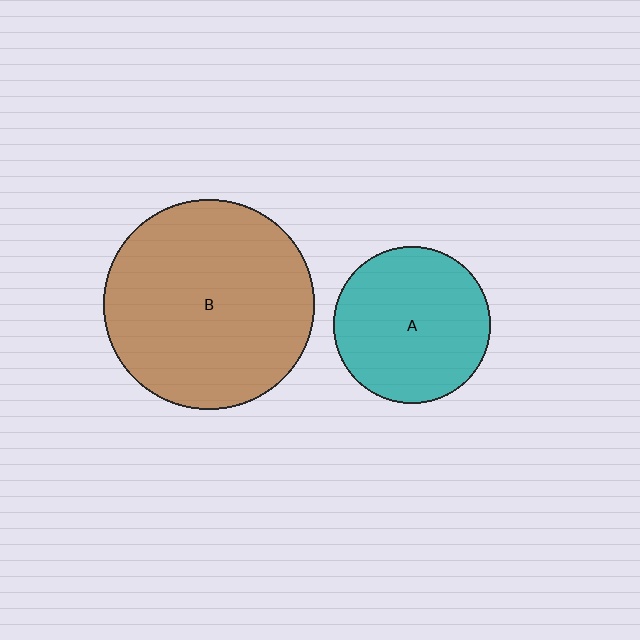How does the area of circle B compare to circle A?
Approximately 1.8 times.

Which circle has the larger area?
Circle B (brown).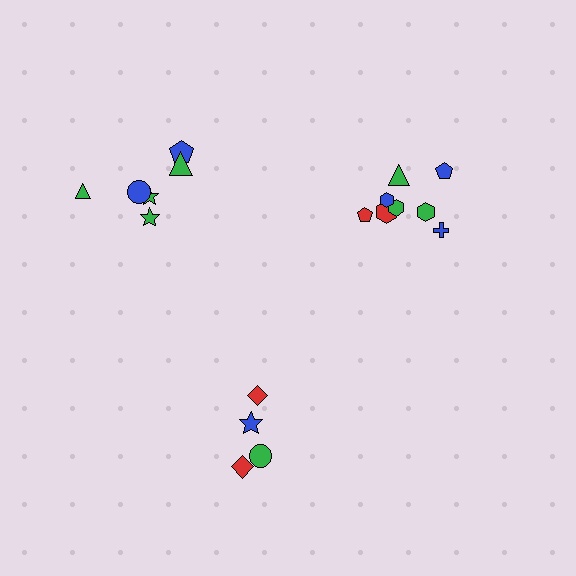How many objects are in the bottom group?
There are 4 objects.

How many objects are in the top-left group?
There are 6 objects.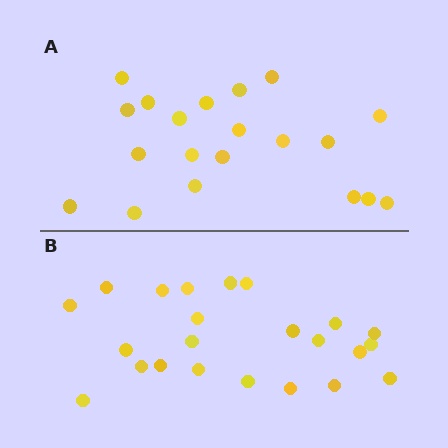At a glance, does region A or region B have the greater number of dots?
Region B (the bottom region) has more dots.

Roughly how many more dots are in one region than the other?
Region B has just a few more — roughly 2 or 3 more dots than region A.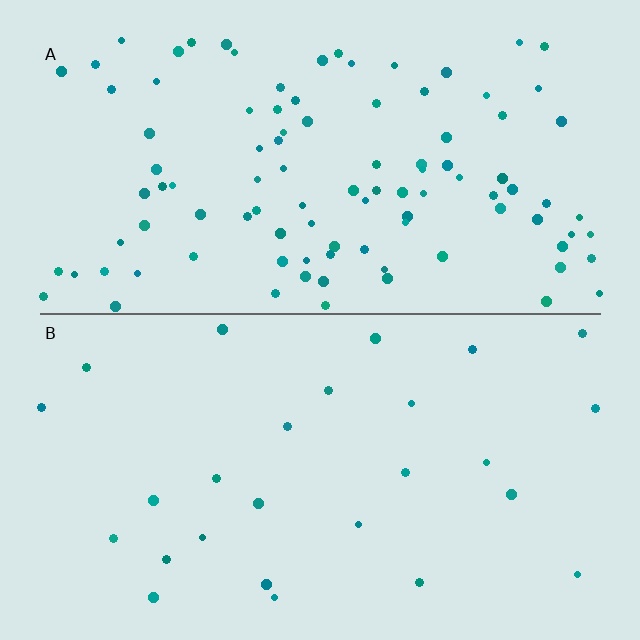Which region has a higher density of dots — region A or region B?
A (the top).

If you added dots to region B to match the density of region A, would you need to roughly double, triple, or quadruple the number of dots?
Approximately quadruple.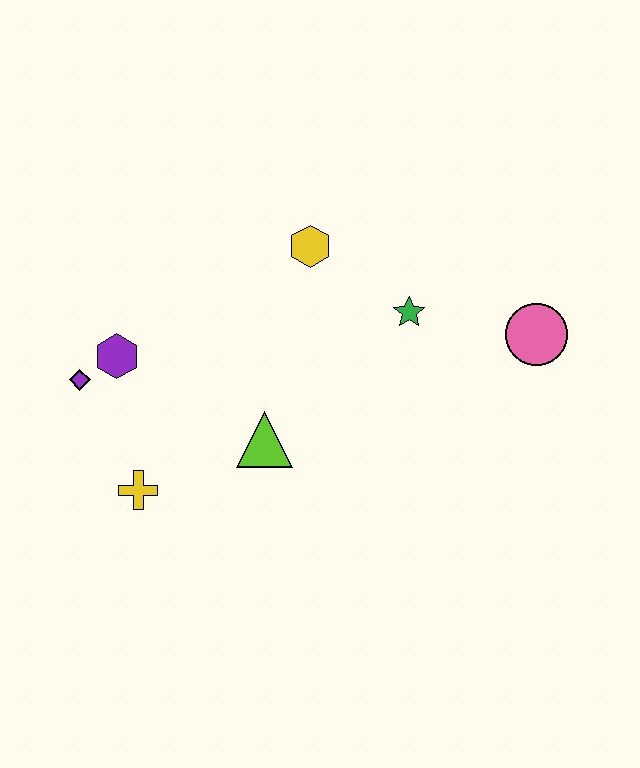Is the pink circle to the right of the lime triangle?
Yes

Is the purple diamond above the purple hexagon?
No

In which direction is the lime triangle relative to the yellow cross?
The lime triangle is to the right of the yellow cross.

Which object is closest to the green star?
The yellow hexagon is closest to the green star.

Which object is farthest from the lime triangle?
The pink circle is farthest from the lime triangle.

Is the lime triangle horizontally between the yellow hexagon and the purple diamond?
Yes